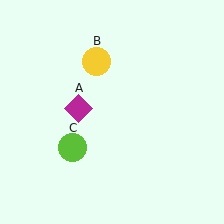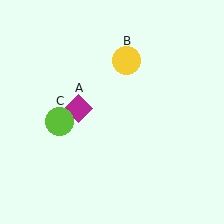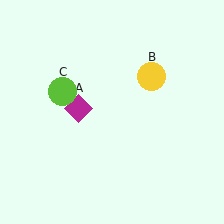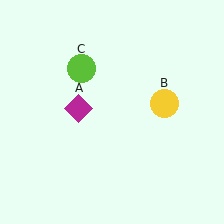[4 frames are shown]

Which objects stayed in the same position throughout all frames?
Magenta diamond (object A) remained stationary.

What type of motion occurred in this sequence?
The yellow circle (object B), lime circle (object C) rotated clockwise around the center of the scene.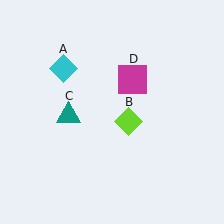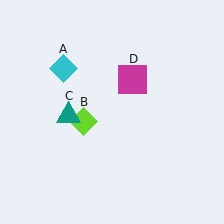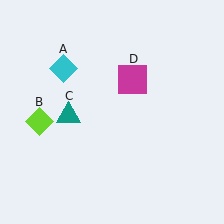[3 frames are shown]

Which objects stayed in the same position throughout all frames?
Cyan diamond (object A) and teal triangle (object C) and magenta square (object D) remained stationary.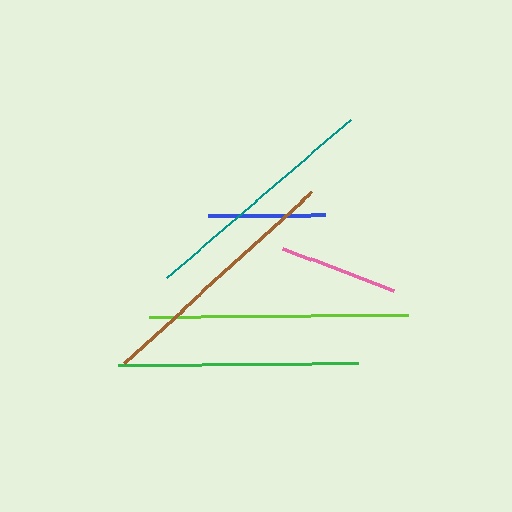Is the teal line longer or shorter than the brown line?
The brown line is longer than the teal line.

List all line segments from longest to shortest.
From longest to shortest: lime, brown, teal, green, pink, blue.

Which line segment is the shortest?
The blue line is the shortest at approximately 117 pixels.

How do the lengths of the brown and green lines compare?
The brown and green lines are approximately the same length.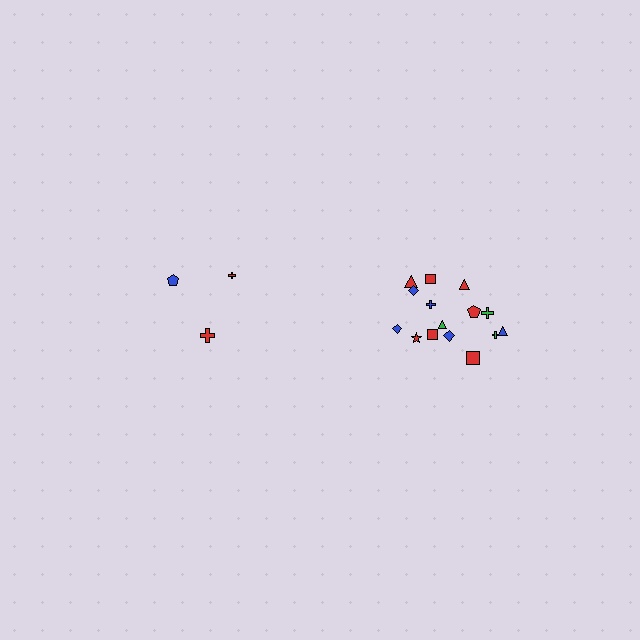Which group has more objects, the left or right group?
The right group.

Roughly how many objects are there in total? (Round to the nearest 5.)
Roughly 20 objects in total.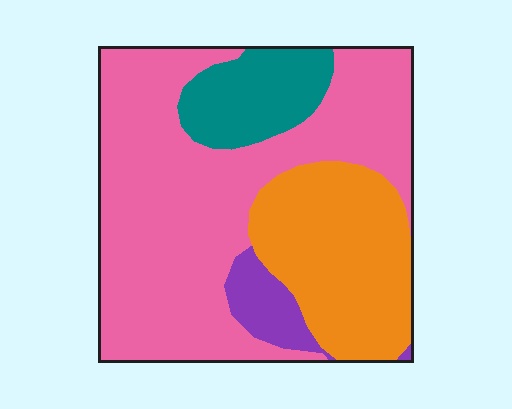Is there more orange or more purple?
Orange.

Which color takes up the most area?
Pink, at roughly 55%.